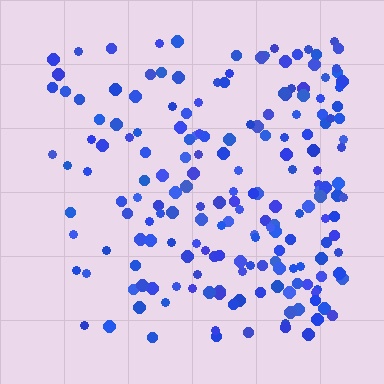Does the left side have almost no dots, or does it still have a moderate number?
Still a moderate number, just noticeably fewer than the right.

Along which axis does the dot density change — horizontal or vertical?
Horizontal.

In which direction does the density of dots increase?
From left to right, with the right side densest.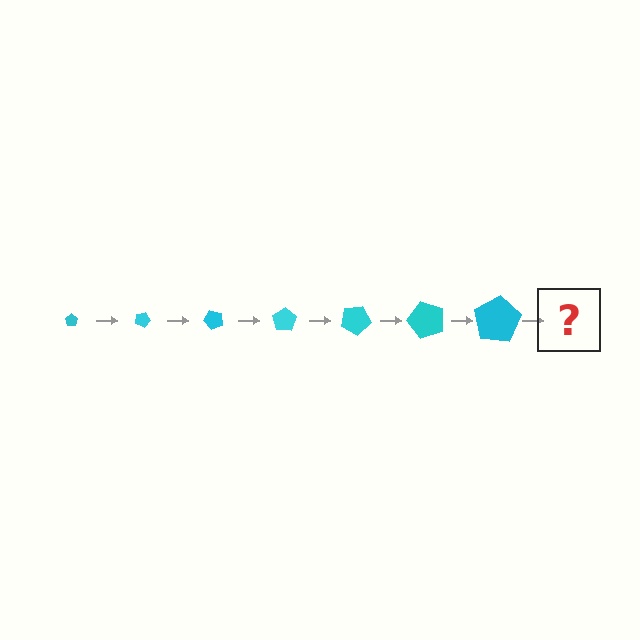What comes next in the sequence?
The next element should be a pentagon, larger than the previous one and rotated 175 degrees from the start.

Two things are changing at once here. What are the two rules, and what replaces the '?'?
The two rules are that the pentagon grows larger each step and it rotates 25 degrees each step. The '?' should be a pentagon, larger than the previous one and rotated 175 degrees from the start.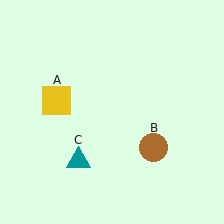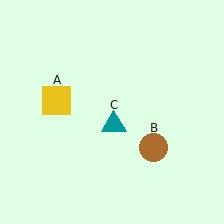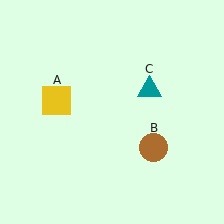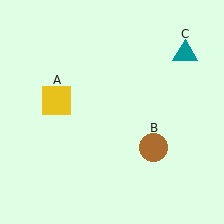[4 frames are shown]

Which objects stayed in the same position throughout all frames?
Yellow square (object A) and brown circle (object B) remained stationary.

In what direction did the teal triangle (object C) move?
The teal triangle (object C) moved up and to the right.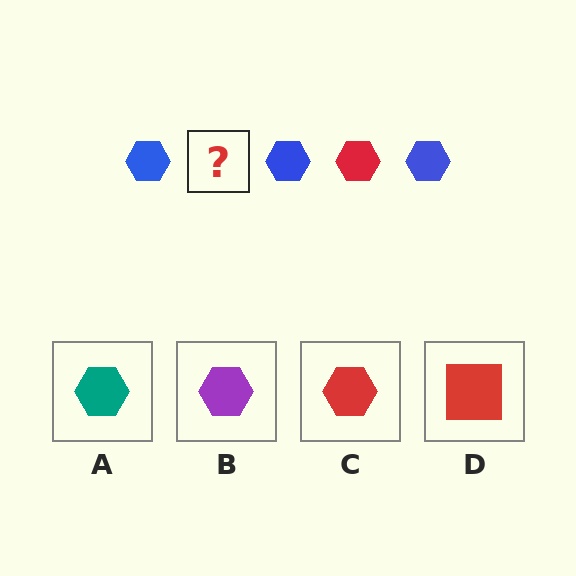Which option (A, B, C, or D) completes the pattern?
C.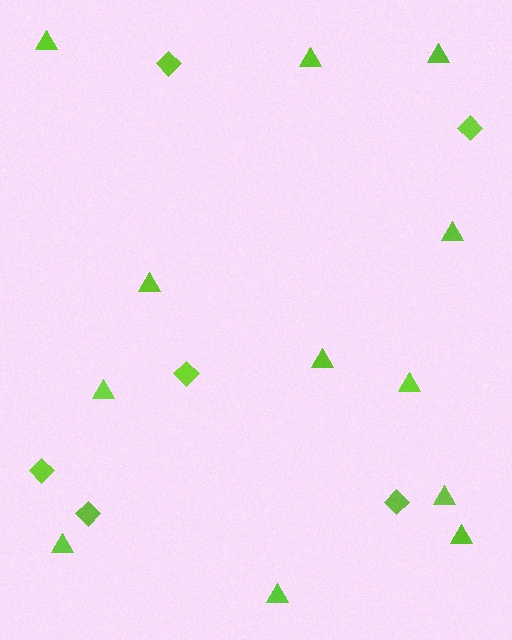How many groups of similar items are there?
There are 2 groups: one group of triangles (12) and one group of diamonds (6).